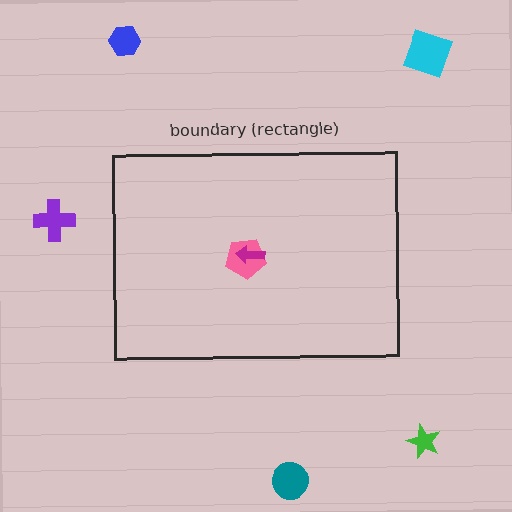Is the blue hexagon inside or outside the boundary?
Outside.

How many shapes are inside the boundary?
2 inside, 5 outside.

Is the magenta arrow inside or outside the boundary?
Inside.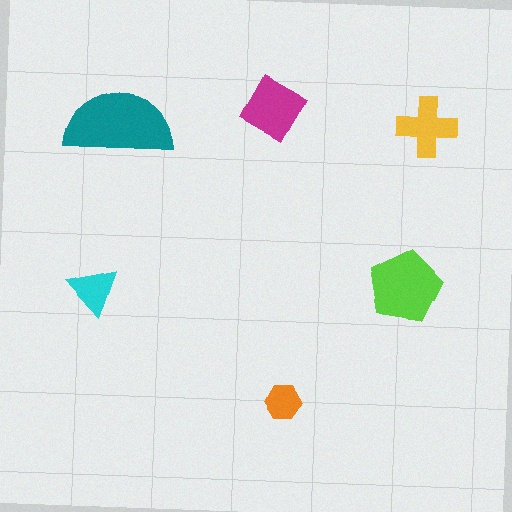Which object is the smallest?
The orange hexagon.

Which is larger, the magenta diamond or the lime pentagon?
The lime pentagon.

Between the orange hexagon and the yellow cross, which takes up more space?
The yellow cross.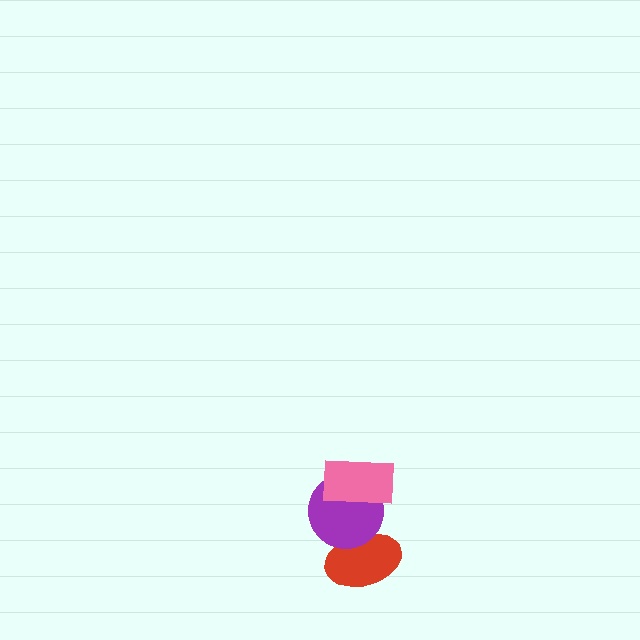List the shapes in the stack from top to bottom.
From top to bottom: the pink rectangle, the purple circle, the red ellipse.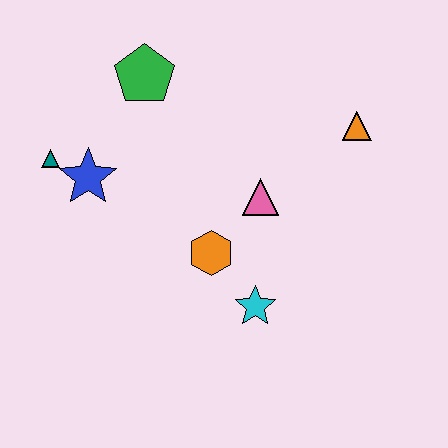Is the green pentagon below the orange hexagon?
No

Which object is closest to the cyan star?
The orange hexagon is closest to the cyan star.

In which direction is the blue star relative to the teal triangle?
The blue star is to the right of the teal triangle.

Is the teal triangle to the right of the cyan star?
No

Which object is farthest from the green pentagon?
The cyan star is farthest from the green pentagon.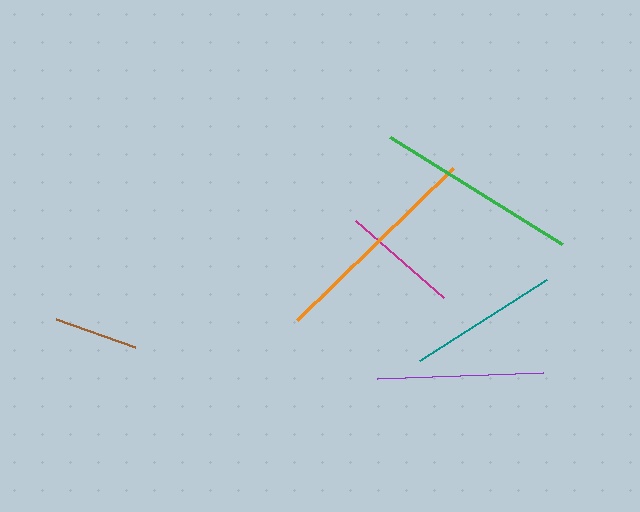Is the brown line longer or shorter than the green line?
The green line is longer than the brown line.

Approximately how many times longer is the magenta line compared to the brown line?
The magenta line is approximately 1.4 times the length of the brown line.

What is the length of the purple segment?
The purple segment is approximately 166 pixels long.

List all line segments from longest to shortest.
From longest to shortest: orange, green, purple, teal, magenta, brown.